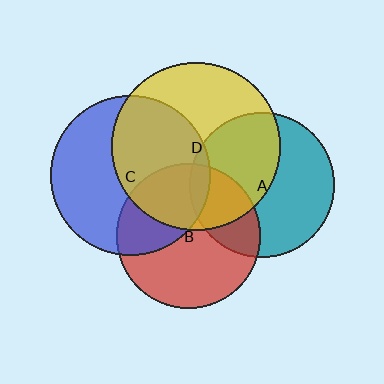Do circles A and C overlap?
Yes.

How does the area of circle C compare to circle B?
Approximately 1.2 times.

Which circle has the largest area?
Circle D (yellow).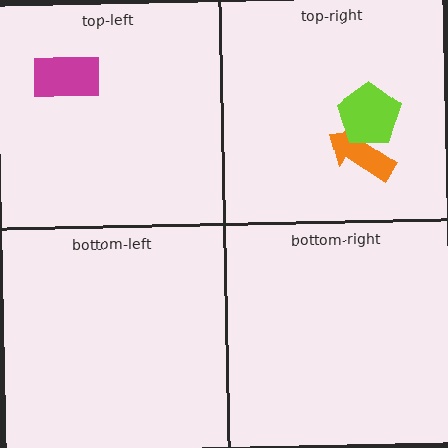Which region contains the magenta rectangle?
The top-left region.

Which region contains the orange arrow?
The top-right region.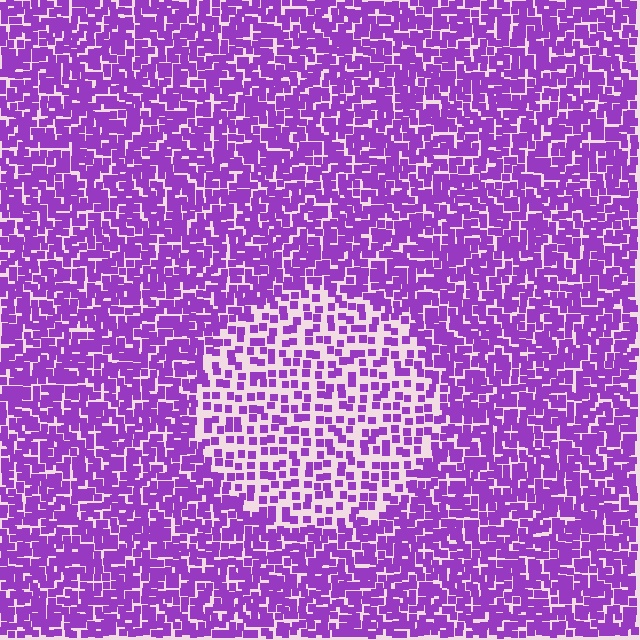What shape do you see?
I see a circle.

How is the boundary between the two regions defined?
The boundary is defined by a change in element density (approximately 2.0x ratio). All elements are the same color, size, and shape.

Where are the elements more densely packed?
The elements are more densely packed outside the circle boundary.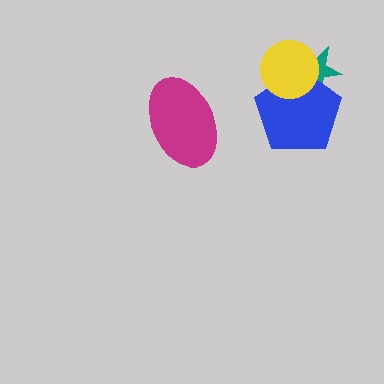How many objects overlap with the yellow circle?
2 objects overlap with the yellow circle.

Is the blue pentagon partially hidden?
Yes, it is partially covered by another shape.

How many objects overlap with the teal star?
2 objects overlap with the teal star.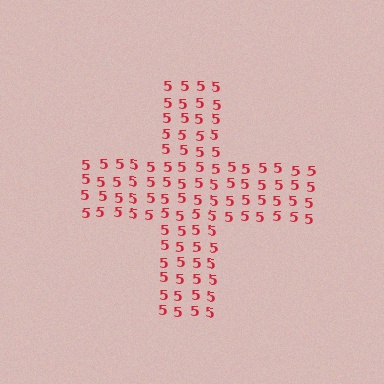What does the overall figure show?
The overall figure shows a cross.